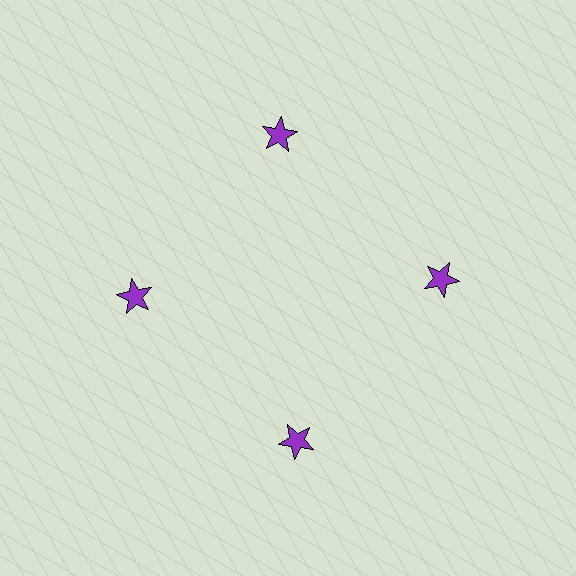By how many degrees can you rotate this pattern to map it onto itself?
The pattern maps onto itself every 90 degrees of rotation.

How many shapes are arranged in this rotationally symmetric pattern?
There are 4 shapes, arranged in 4 groups of 1.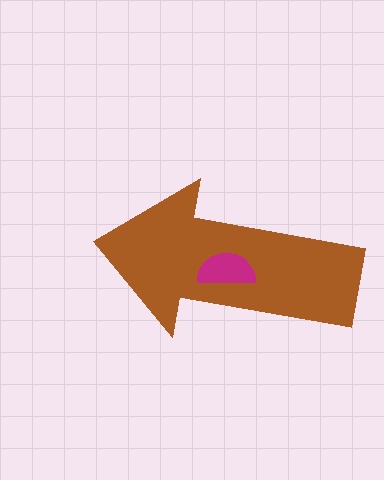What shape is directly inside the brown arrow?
The magenta semicircle.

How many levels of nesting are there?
2.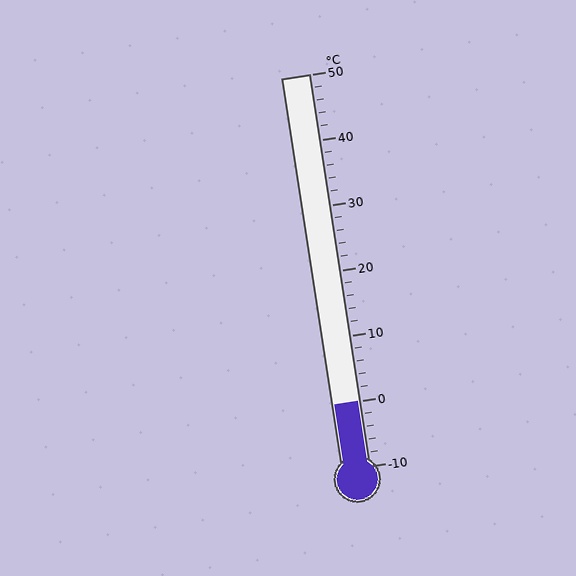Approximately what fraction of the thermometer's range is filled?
The thermometer is filled to approximately 15% of its range.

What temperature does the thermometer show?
The thermometer shows approximately 0°C.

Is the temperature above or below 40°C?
The temperature is below 40°C.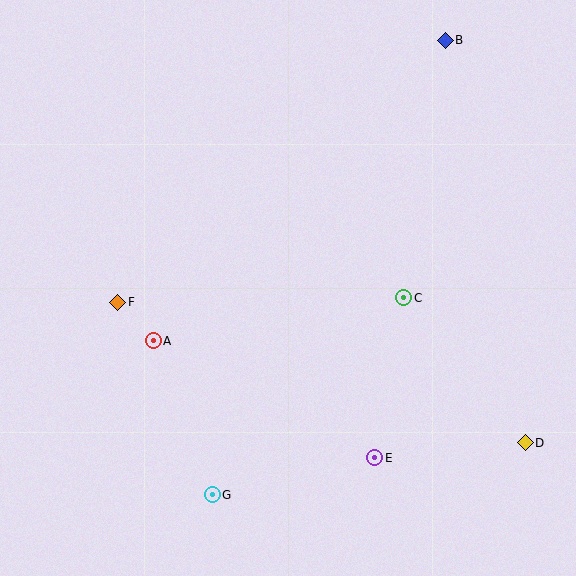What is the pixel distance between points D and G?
The distance between D and G is 318 pixels.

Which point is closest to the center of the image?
Point C at (404, 298) is closest to the center.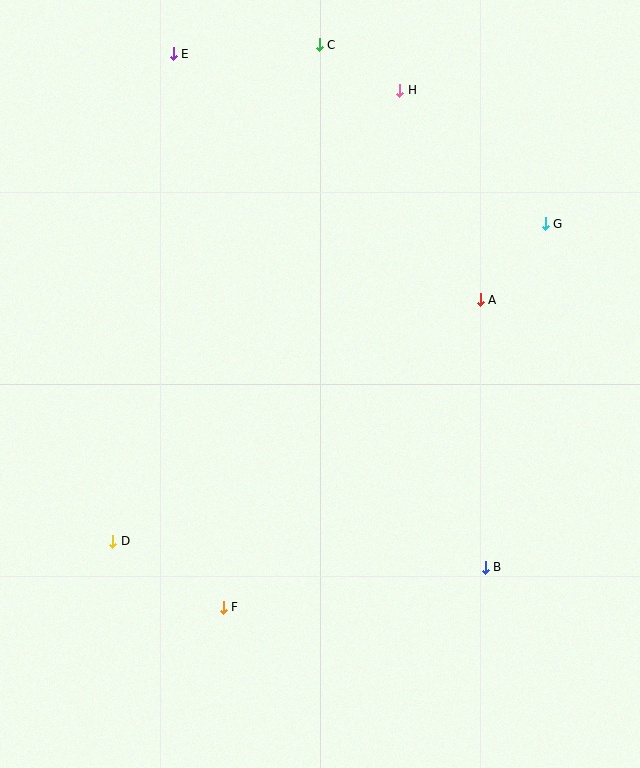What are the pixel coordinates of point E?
Point E is at (173, 54).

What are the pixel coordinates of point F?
Point F is at (223, 607).